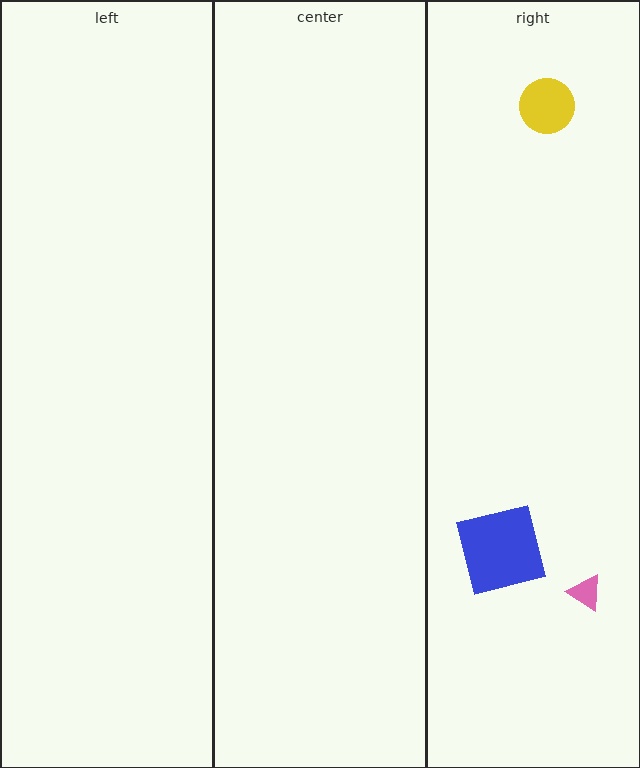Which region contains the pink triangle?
The right region.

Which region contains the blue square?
The right region.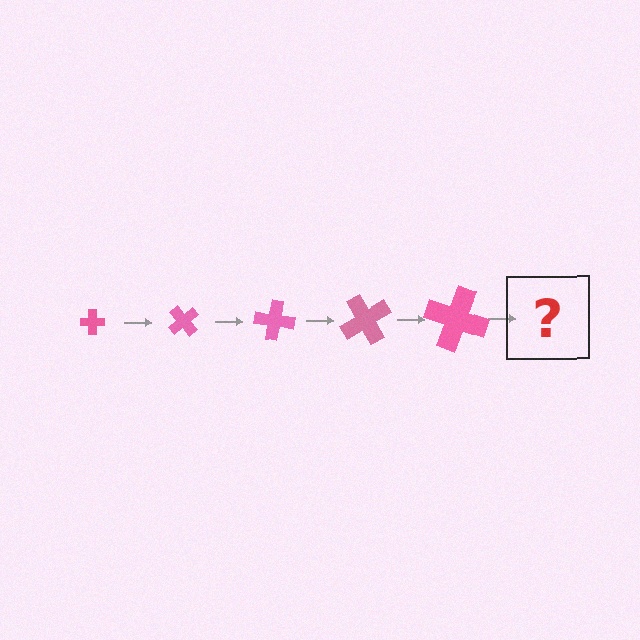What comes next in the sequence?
The next element should be a cross, larger than the previous one and rotated 250 degrees from the start.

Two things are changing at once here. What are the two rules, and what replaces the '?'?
The two rules are that the cross grows larger each step and it rotates 50 degrees each step. The '?' should be a cross, larger than the previous one and rotated 250 degrees from the start.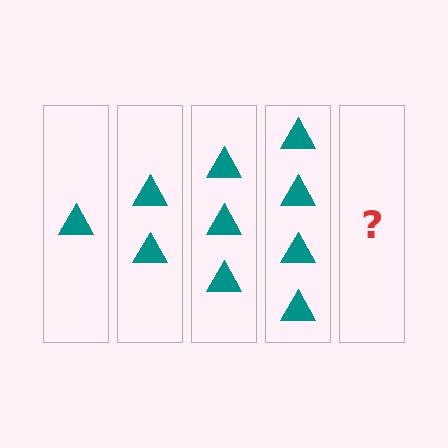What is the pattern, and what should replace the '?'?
The pattern is that each step adds one more triangle. The '?' should be 5 triangles.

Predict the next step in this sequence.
The next step is 5 triangles.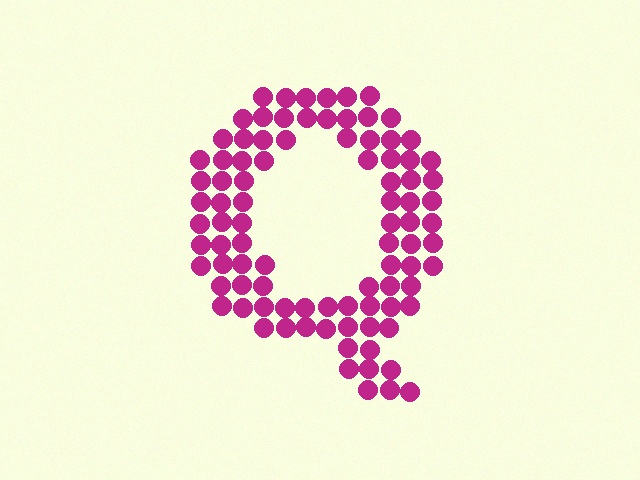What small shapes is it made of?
It is made of small circles.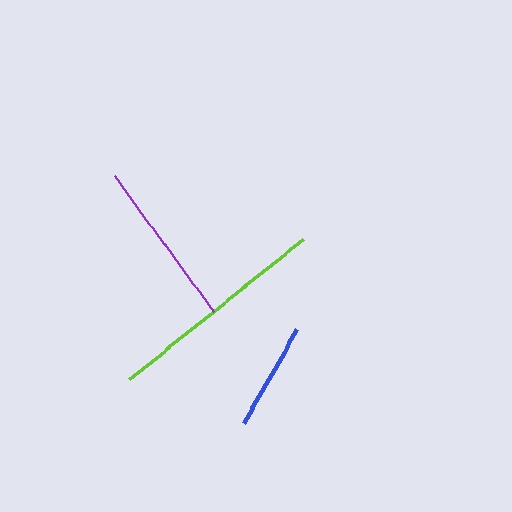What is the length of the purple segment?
The purple segment is approximately 168 pixels long.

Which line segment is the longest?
The lime line is the longest at approximately 223 pixels.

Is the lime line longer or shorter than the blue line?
The lime line is longer than the blue line.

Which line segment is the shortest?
The blue line is the shortest at approximately 108 pixels.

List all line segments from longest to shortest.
From longest to shortest: lime, purple, blue.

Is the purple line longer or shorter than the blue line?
The purple line is longer than the blue line.